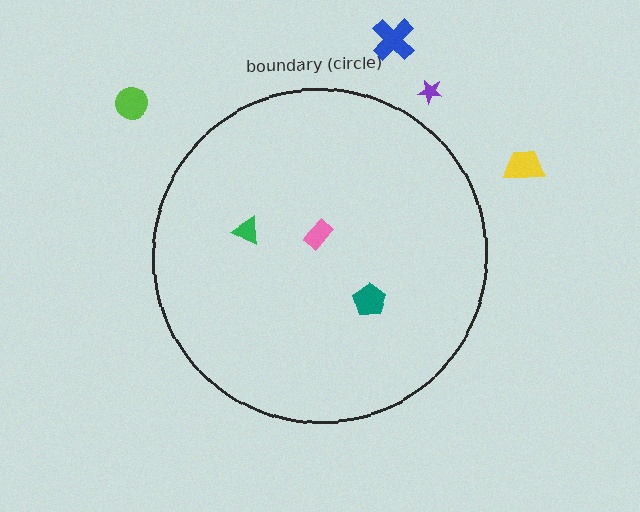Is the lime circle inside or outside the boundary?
Outside.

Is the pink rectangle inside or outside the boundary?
Inside.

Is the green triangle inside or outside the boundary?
Inside.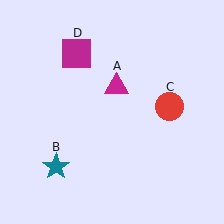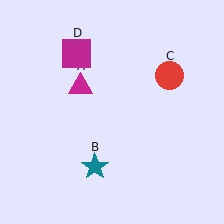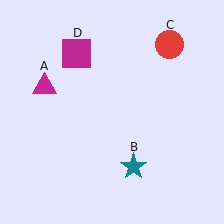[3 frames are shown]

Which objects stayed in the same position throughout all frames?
Magenta square (object D) remained stationary.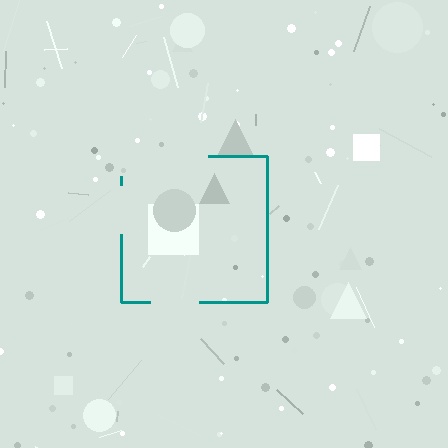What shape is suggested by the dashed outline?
The dashed outline suggests a square.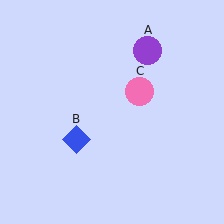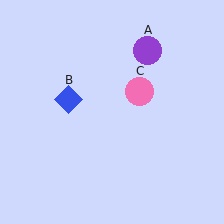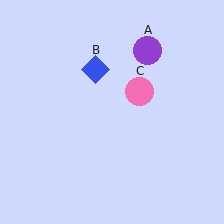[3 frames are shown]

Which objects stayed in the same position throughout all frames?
Purple circle (object A) and pink circle (object C) remained stationary.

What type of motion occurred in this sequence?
The blue diamond (object B) rotated clockwise around the center of the scene.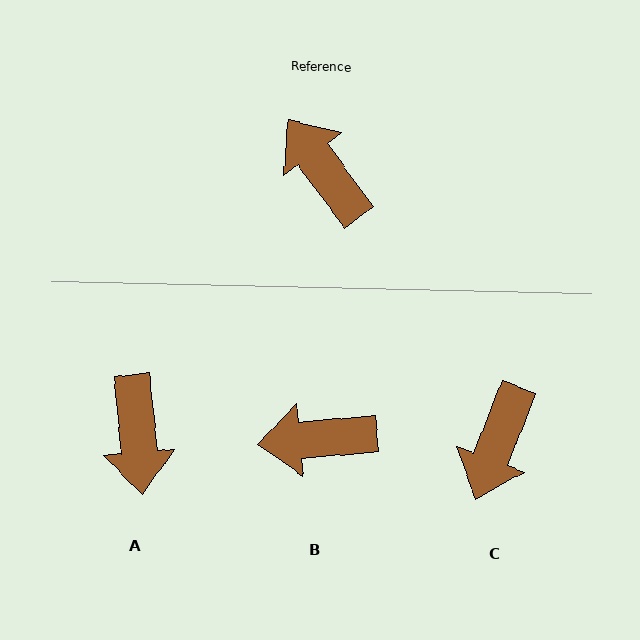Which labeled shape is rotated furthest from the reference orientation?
A, about 149 degrees away.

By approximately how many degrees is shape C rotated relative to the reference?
Approximately 123 degrees counter-clockwise.